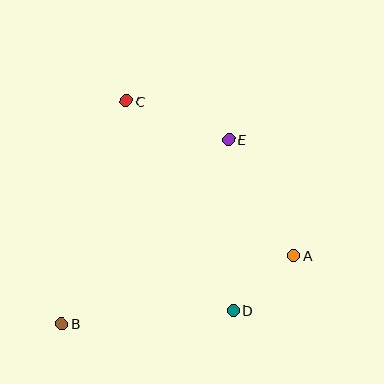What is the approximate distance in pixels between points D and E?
The distance between D and E is approximately 170 pixels.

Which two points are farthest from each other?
Points B and E are farthest from each other.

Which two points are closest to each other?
Points A and D are closest to each other.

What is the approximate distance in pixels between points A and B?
The distance between A and B is approximately 242 pixels.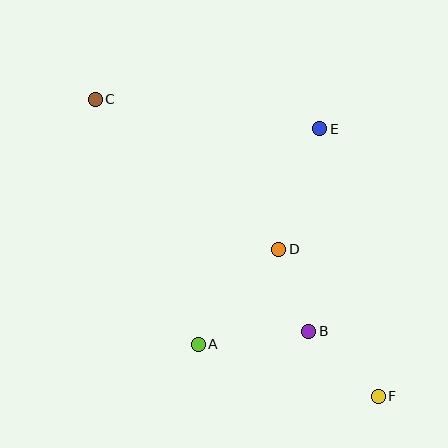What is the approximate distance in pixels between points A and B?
The distance between A and B is approximately 111 pixels.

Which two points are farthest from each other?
Points C and F are farthest from each other.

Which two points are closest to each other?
Points B and D are closest to each other.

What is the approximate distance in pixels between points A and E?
The distance between A and E is approximately 247 pixels.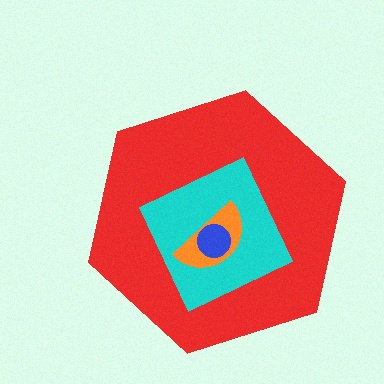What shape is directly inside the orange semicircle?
The blue circle.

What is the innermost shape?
The blue circle.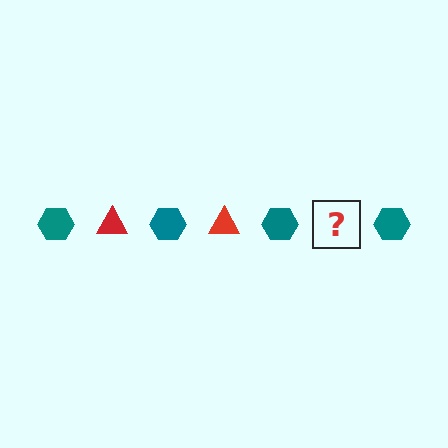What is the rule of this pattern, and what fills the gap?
The rule is that the pattern alternates between teal hexagon and red triangle. The gap should be filled with a red triangle.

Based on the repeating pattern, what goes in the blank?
The blank should be a red triangle.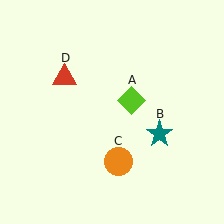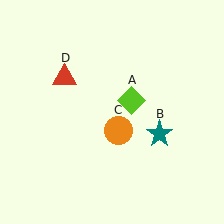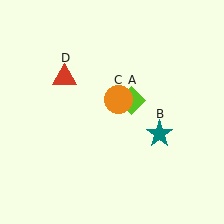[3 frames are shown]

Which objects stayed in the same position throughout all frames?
Lime diamond (object A) and teal star (object B) and red triangle (object D) remained stationary.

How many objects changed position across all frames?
1 object changed position: orange circle (object C).